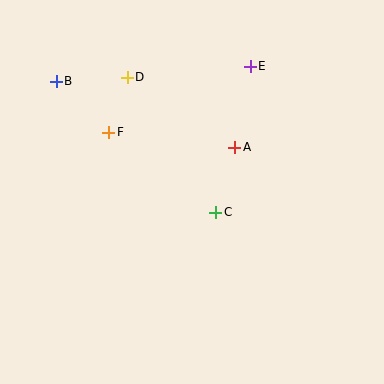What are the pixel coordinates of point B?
Point B is at (56, 81).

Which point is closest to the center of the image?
Point C at (216, 212) is closest to the center.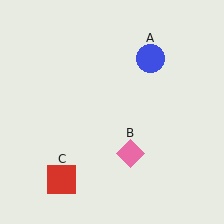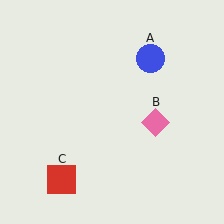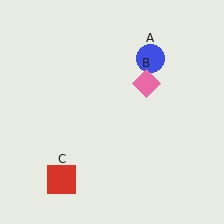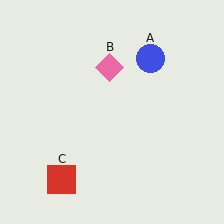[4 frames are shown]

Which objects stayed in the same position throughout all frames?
Blue circle (object A) and red square (object C) remained stationary.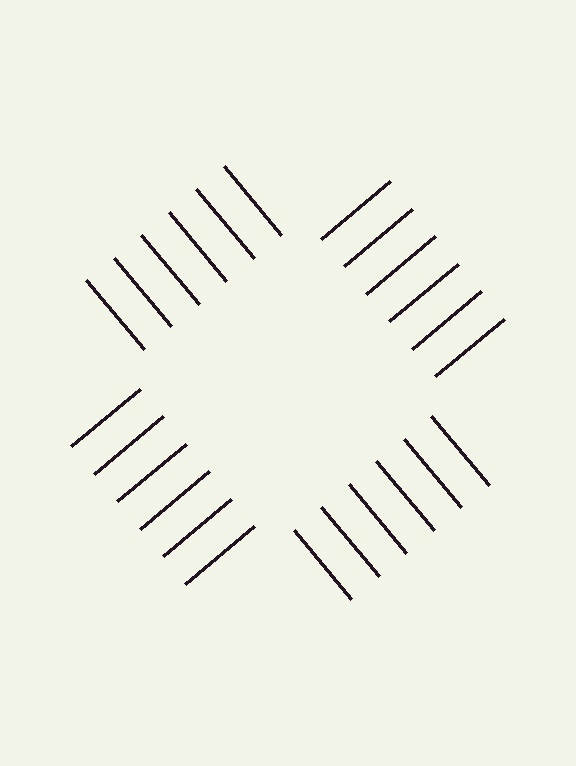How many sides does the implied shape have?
4 sides — the line-ends trace a square.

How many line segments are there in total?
24 — 6 along each of the 4 edges.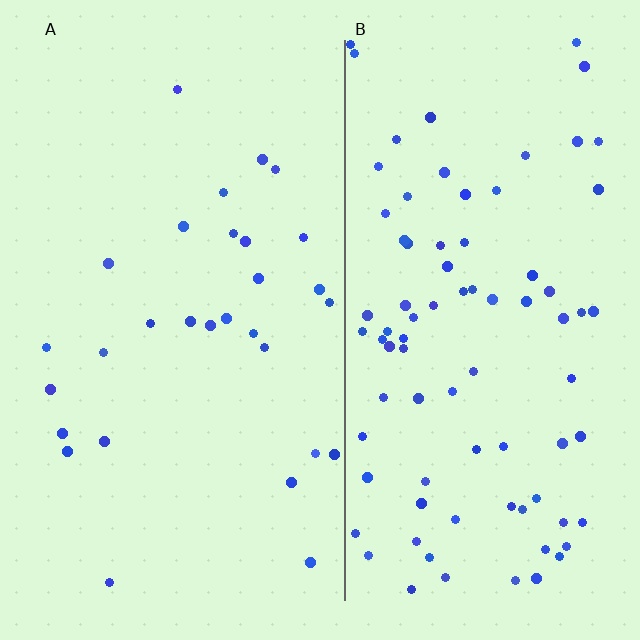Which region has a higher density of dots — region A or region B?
B (the right).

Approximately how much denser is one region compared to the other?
Approximately 2.9× — region B over region A.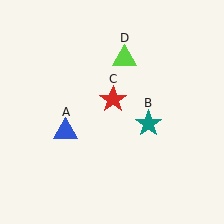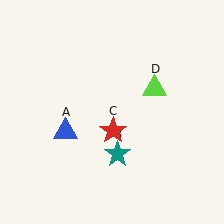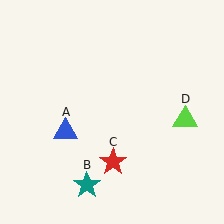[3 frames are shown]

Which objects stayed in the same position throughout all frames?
Blue triangle (object A) remained stationary.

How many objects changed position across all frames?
3 objects changed position: teal star (object B), red star (object C), lime triangle (object D).